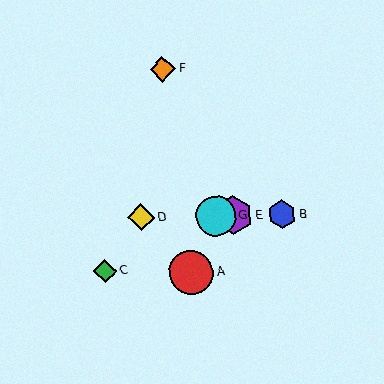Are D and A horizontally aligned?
No, D is at y≈217 and A is at y≈272.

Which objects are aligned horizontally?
Objects B, D, E, G are aligned horizontally.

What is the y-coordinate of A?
Object A is at y≈272.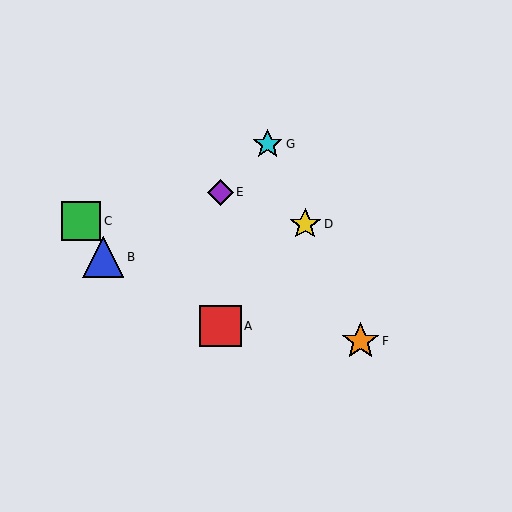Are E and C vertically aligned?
No, E is at x≈220 and C is at x≈81.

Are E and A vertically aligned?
Yes, both are at x≈220.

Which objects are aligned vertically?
Objects A, E are aligned vertically.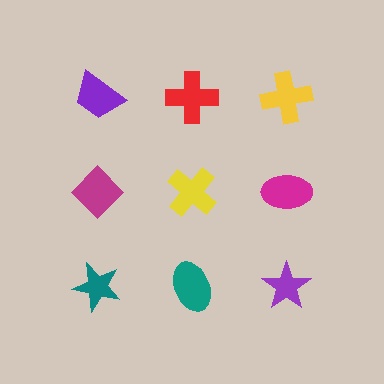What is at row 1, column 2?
A red cross.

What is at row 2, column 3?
A magenta ellipse.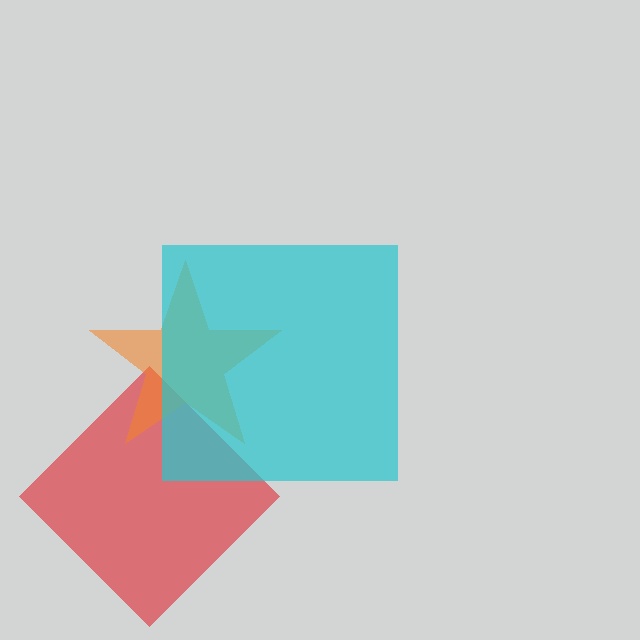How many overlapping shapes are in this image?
There are 3 overlapping shapes in the image.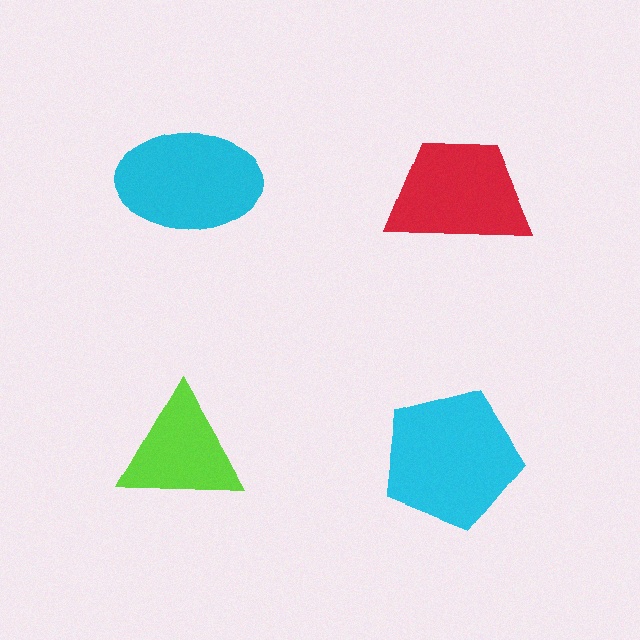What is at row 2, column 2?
A cyan pentagon.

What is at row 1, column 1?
A cyan ellipse.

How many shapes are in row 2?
2 shapes.